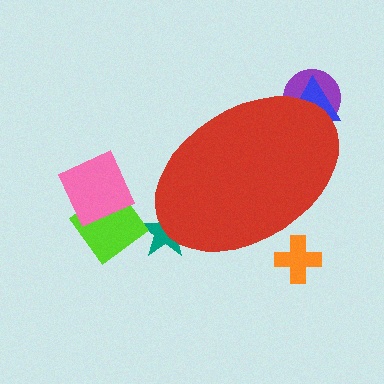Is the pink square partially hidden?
No, the pink square is fully visible.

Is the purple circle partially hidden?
Yes, the purple circle is partially hidden behind the red ellipse.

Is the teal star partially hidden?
Yes, the teal star is partially hidden behind the red ellipse.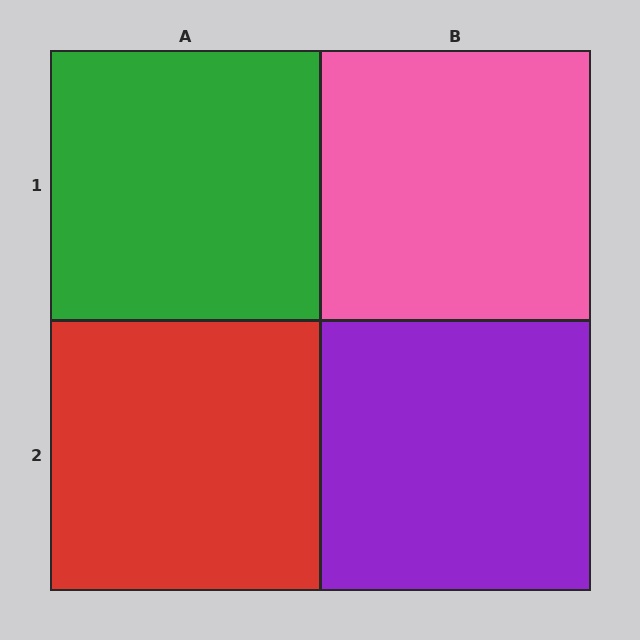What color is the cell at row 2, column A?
Red.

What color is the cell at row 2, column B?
Purple.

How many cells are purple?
1 cell is purple.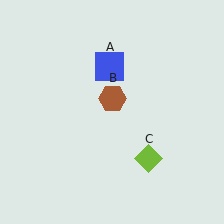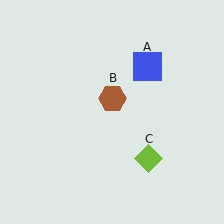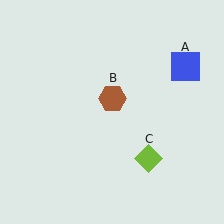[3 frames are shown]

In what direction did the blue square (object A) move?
The blue square (object A) moved right.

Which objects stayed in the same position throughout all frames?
Brown hexagon (object B) and lime diamond (object C) remained stationary.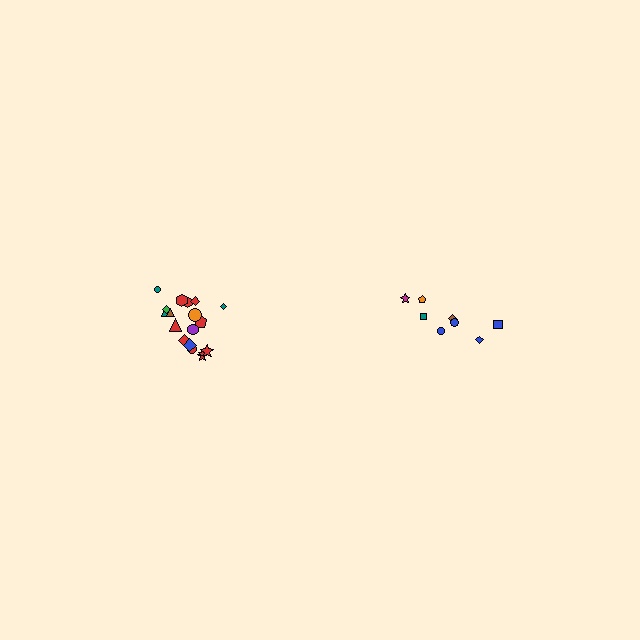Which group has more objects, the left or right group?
The left group.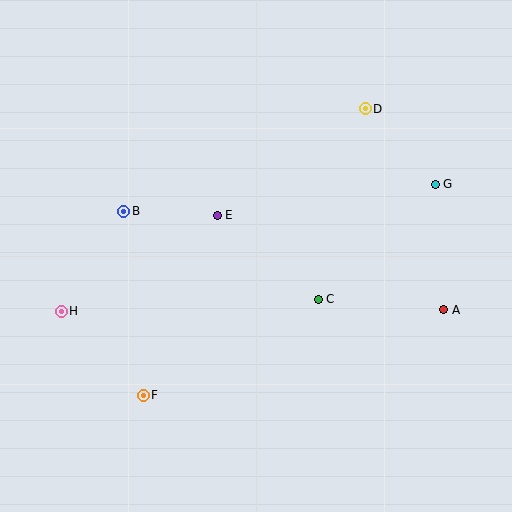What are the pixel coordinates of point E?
Point E is at (217, 215).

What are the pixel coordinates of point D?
Point D is at (365, 109).